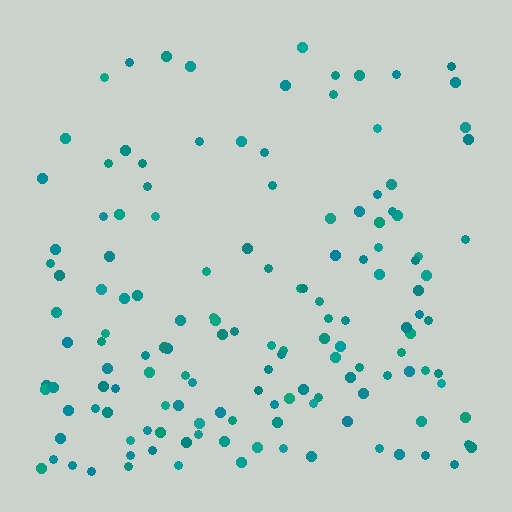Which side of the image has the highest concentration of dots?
The bottom.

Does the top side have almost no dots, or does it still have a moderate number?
Still a moderate number, just noticeably fewer than the bottom.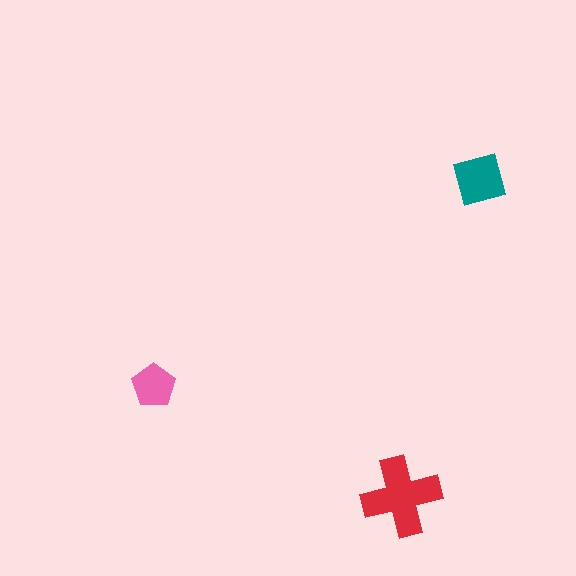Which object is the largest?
The red cross.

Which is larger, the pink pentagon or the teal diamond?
The teal diamond.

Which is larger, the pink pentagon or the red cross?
The red cross.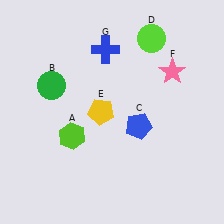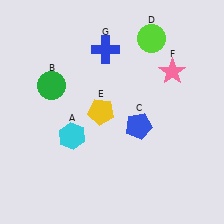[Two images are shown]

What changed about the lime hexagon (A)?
In Image 1, A is lime. In Image 2, it changed to cyan.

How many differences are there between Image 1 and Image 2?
There is 1 difference between the two images.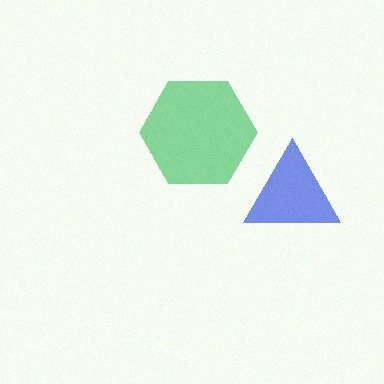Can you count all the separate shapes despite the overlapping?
Yes, there are 2 separate shapes.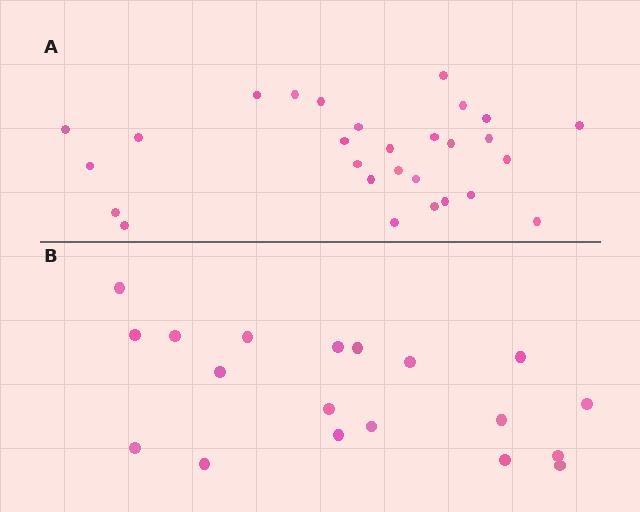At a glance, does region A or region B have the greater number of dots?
Region A (the top region) has more dots.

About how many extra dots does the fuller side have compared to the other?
Region A has roughly 8 or so more dots than region B.